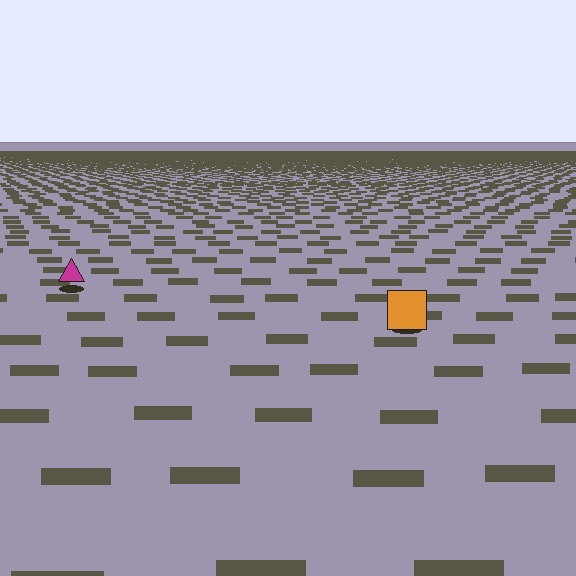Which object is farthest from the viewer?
The magenta triangle is farthest from the viewer. It appears smaller and the ground texture around it is denser.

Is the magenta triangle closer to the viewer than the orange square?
No. The orange square is closer — you can tell from the texture gradient: the ground texture is coarser near it.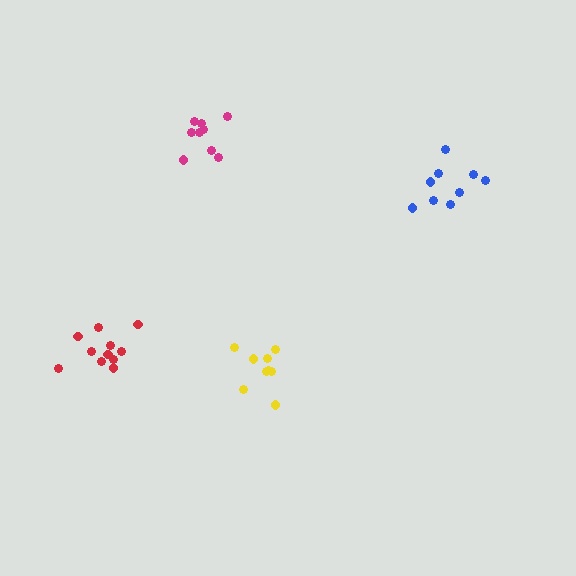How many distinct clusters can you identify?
There are 4 distinct clusters.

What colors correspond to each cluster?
The clusters are colored: yellow, magenta, blue, red.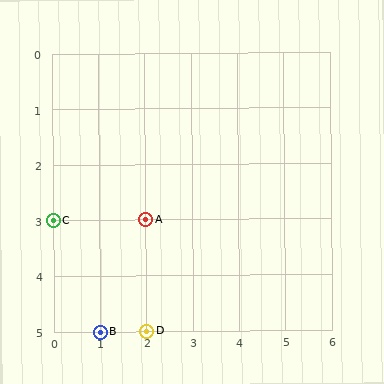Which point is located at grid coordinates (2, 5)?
Point D is at (2, 5).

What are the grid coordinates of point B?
Point B is at grid coordinates (1, 5).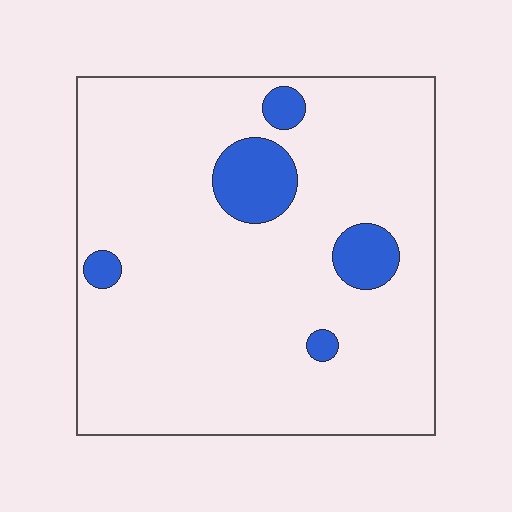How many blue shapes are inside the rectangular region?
5.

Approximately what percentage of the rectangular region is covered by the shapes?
Approximately 10%.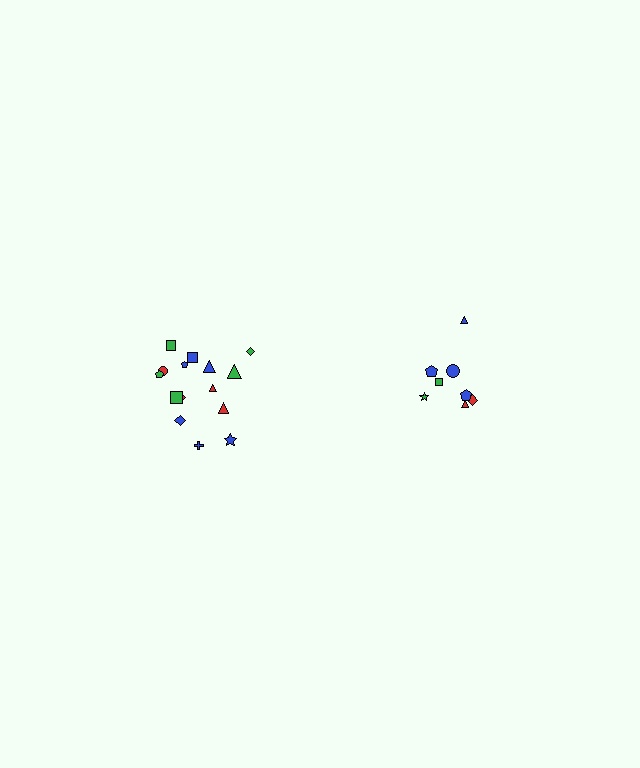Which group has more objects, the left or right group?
The left group.